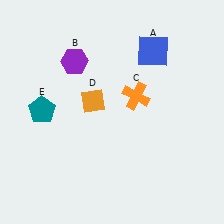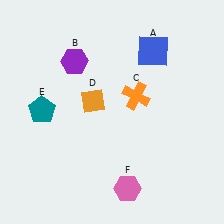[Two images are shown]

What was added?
A pink hexagon (F) was added in Image 2.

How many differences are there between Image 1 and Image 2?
There is 1 difference between the two images.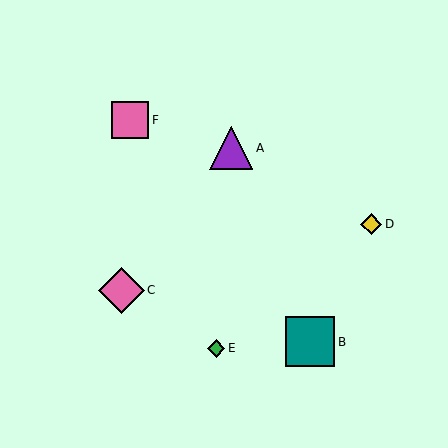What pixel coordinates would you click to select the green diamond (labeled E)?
Click at (216, 348) to select the green diamond E.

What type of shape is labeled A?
Shape A is a purple triangle.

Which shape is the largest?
The teal square (labeled B) is the largest.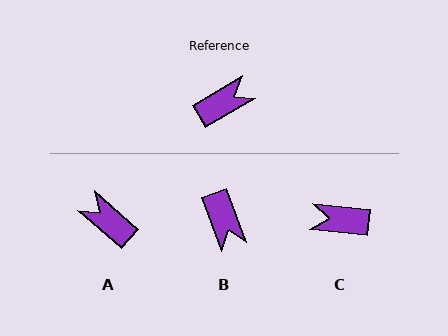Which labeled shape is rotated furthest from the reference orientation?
C, about 144 degrees away.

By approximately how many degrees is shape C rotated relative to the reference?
Approximately 144 degrees counter-clockwise.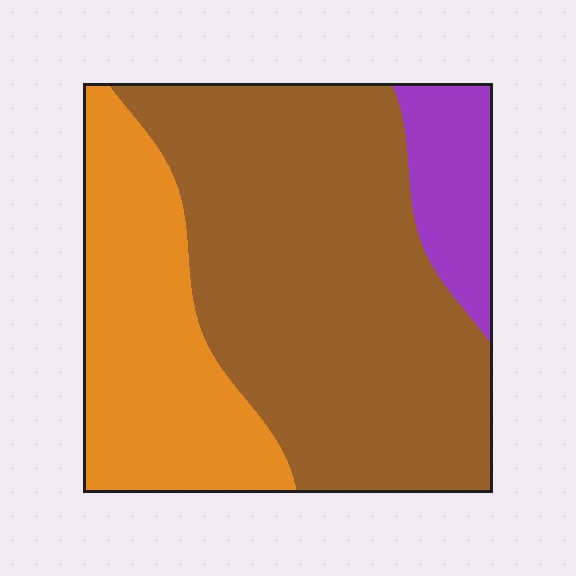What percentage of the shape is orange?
Orange takes up about one third (1/3) of the shape.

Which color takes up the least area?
Purple, at roughly 10%.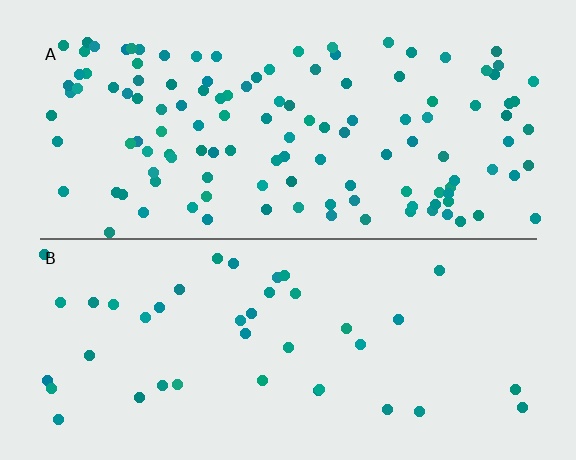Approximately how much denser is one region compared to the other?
Approximately 3.0× — region A over region B.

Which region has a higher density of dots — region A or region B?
A (the top).